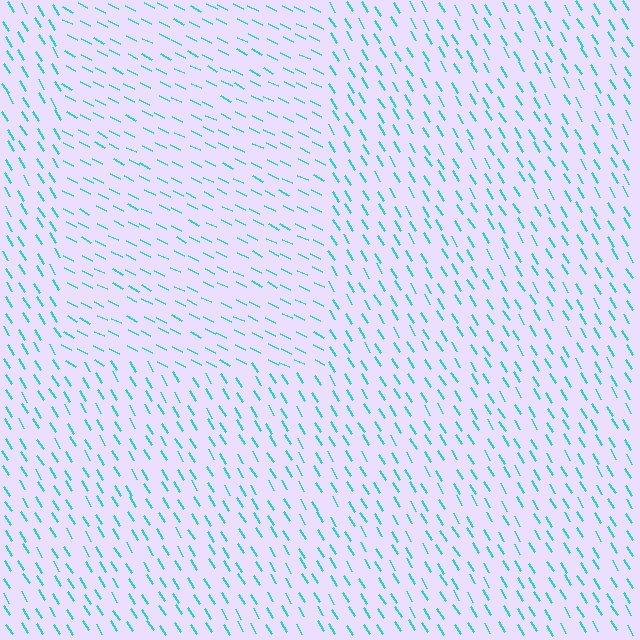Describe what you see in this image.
The image is filled with small cyan line segments. A rectangle region in the image has lines oriented differently from the surrounding lines, creating a visible texture boundary.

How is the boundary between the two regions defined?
The boundary is defined purely by a change in line orientation (approximately 32 degrees difference). All lines are the same color and thickness.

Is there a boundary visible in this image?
Yes, there is a texture boundary formed by a change in line orientation.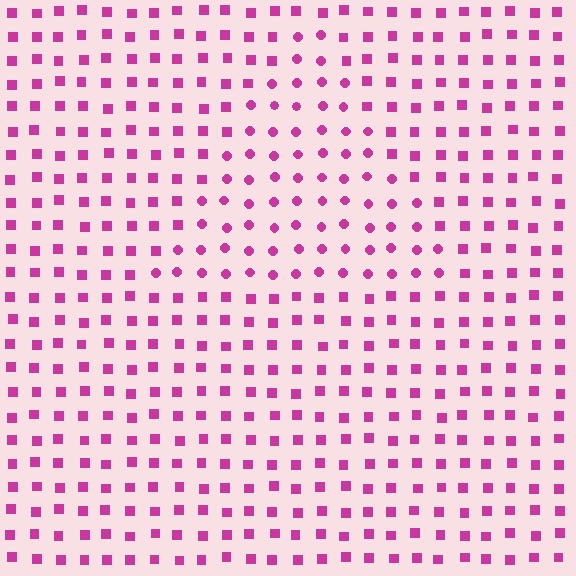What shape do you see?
I see a triangle.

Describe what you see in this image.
The image is filled with small magenta elements arranged in a uniform grid. A triangle-shaped region contains circles, while the surrounding area contains squares. The boundary is defined purely by the change in element shape.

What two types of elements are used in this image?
The image uses circles inside the triangle region and squares outside it.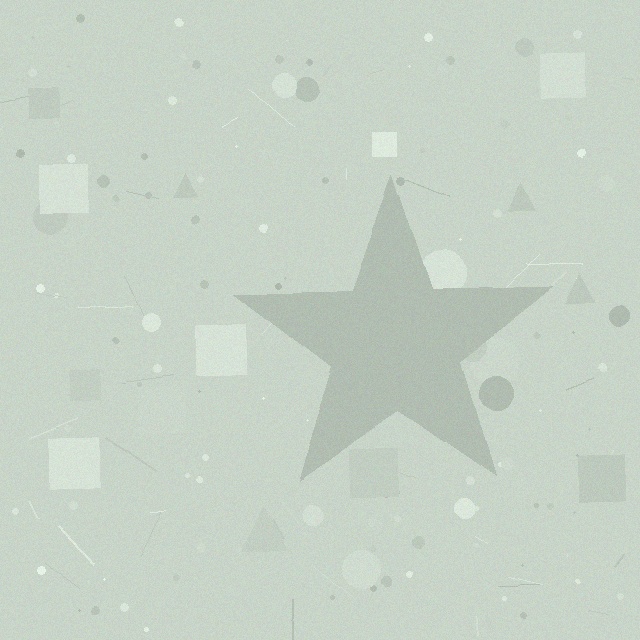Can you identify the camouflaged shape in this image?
The camouflaged shape is a star.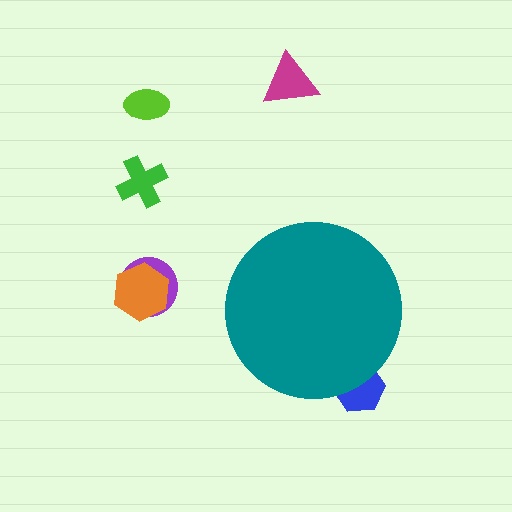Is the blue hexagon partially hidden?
Yes, the blue hexagon is partially hidden behind the teal circle.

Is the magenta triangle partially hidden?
No, the magenta triangle is fully visible.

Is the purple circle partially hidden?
No, the purple circle is fully visible.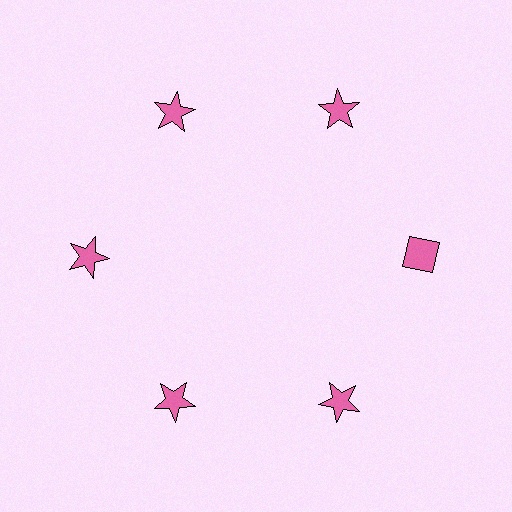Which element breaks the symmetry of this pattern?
The pink diamond at roughly the 3 o'clock position breaks the symmetry. All other shapes are pink stars.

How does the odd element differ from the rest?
It has a different shape: diamond instead of star.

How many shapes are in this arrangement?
There are 6 shapes arranged in a ring pattern.